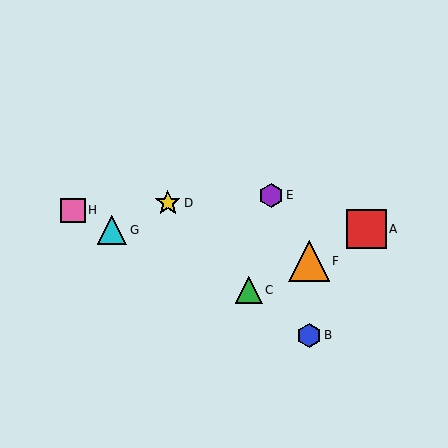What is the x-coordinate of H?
Object H is at x≈73.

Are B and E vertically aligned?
No, B is at x≈309 and E is at x≈271.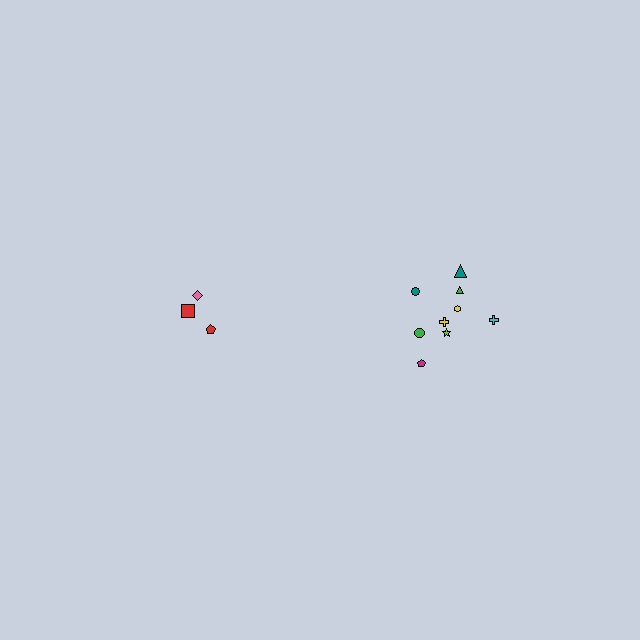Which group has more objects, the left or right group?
The right group.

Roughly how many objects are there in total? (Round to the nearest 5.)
Roughly 15 objects in total.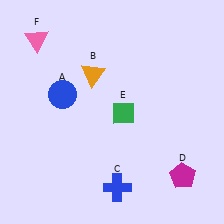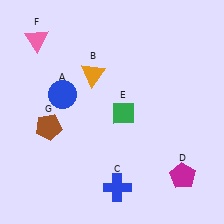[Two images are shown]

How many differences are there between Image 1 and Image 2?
There is 1 difference between the two images.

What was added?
A brown pentagon (G) was added in Image 2.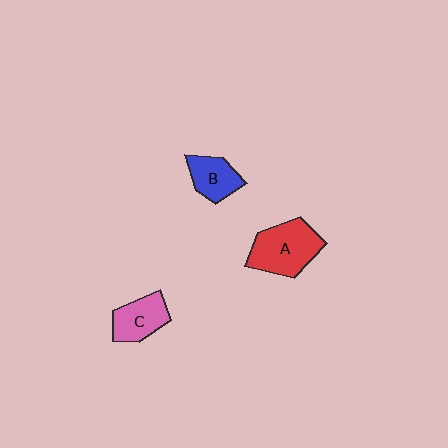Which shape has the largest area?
Shape A (red).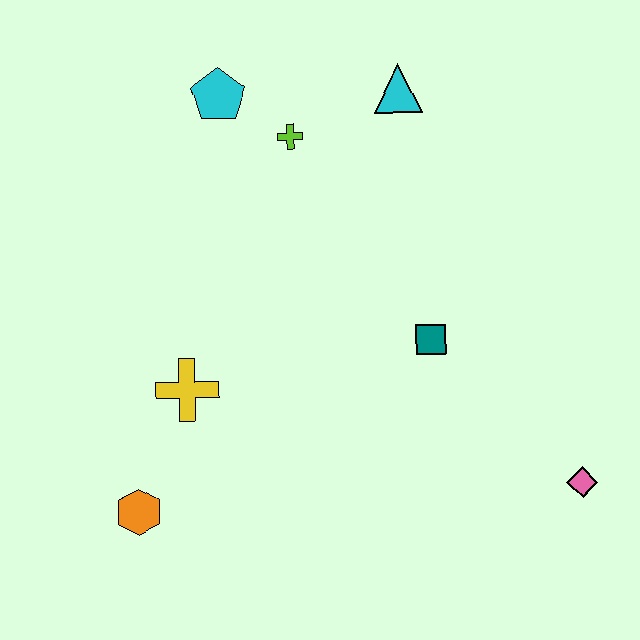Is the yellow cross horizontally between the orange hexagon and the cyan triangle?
Yes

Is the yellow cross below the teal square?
Yes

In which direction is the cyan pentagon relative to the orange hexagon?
The cyan pentagon is above the orange hexagon.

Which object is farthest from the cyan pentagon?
The pink diamond is farthest from the cyan pentagon.